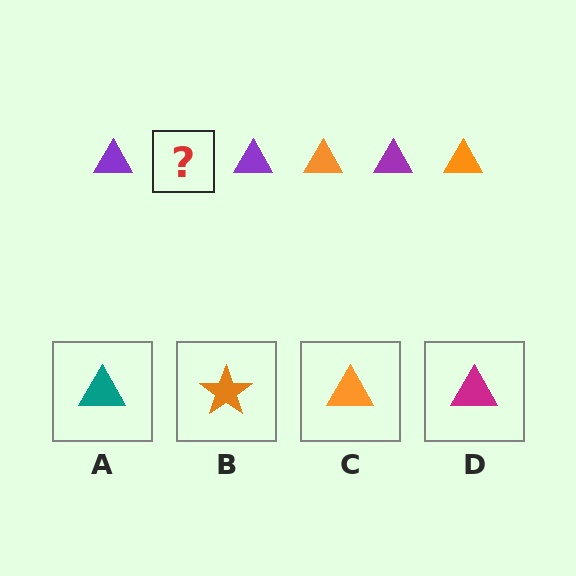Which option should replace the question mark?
Option C.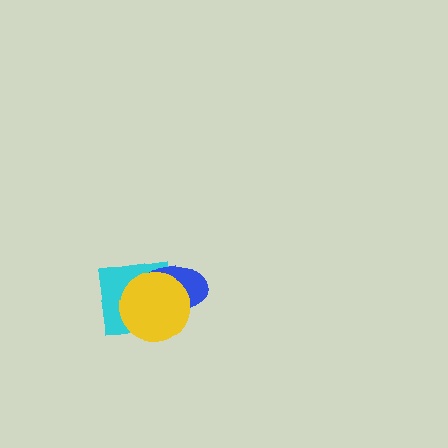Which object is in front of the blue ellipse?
The yellow circle is in front of the blue ellipse.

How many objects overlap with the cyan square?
2 objects overlap with the cyan square.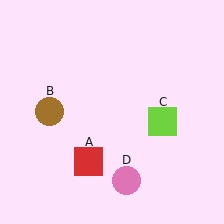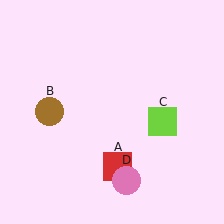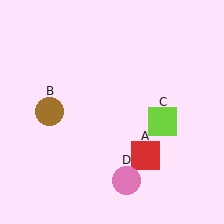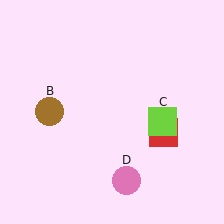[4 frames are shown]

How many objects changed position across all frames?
1 object changed position: red square (object A).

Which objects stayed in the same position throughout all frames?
Brown circle (object B) and lime square (object C) and pink circle (object D) remained stationary.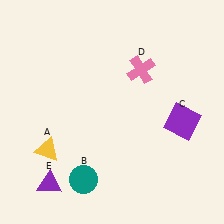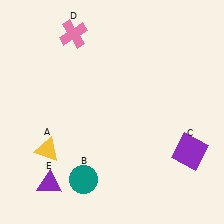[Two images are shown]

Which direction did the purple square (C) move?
The purple square (C) moved down.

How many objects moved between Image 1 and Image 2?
2 objects moved between the two images.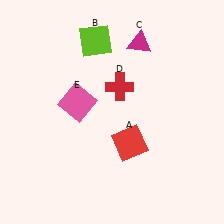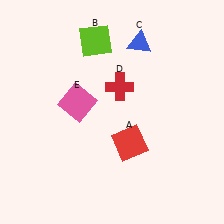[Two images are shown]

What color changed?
The triangle (C) changed from magenta in Image 1 to blue in Image 2.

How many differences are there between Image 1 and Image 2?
There is 1 difference between the two images.